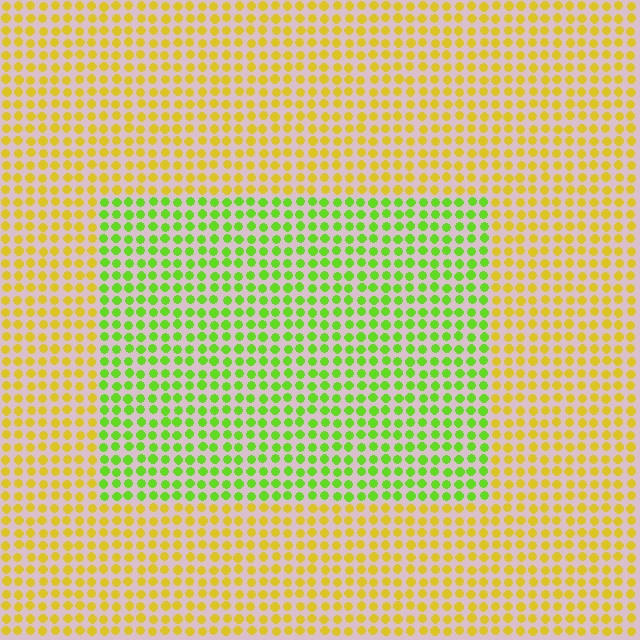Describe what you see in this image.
The image is filled with small yellow elements in a uniform arrangement. A rectangle-shaped region is visible where the elements are tinted to a slightly different hue, forming a subtle color boundary.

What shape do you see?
I see a rectangle.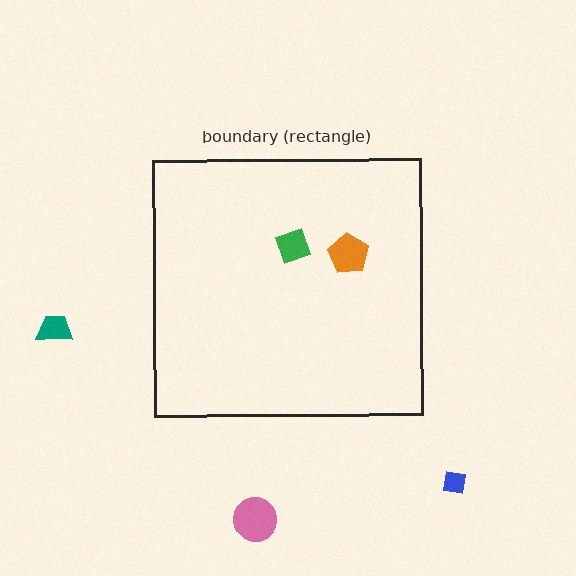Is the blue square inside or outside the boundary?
Outside.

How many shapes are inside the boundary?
2 inside, 3 outside.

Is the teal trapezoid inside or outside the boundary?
Outside.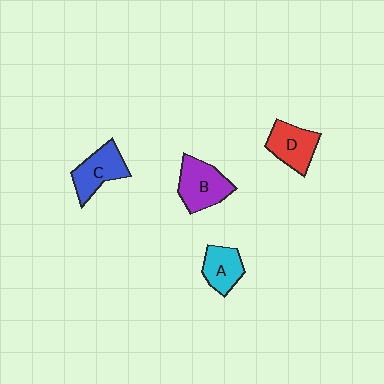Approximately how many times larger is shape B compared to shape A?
Approximately 1.4 times.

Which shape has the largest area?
Shape B (purple).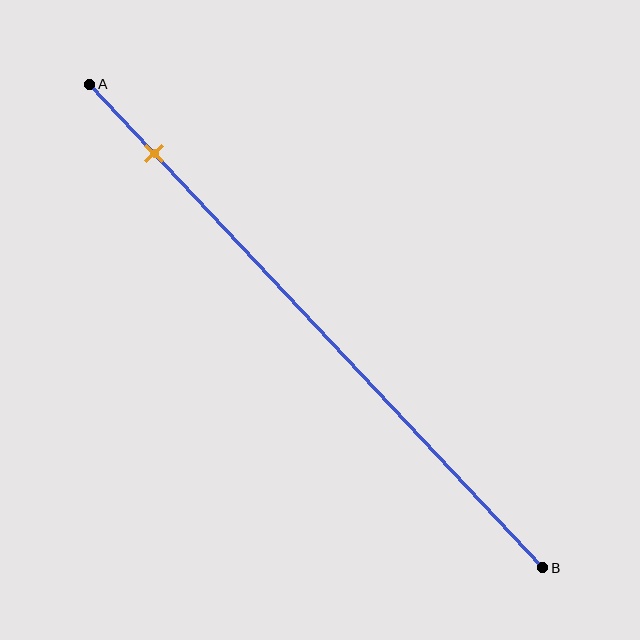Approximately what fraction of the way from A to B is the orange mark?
The orange mark is approximately 15% of the way from A to B.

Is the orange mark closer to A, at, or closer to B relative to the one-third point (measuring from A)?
The orange mark is closer to point A than the one-third point of segment AB.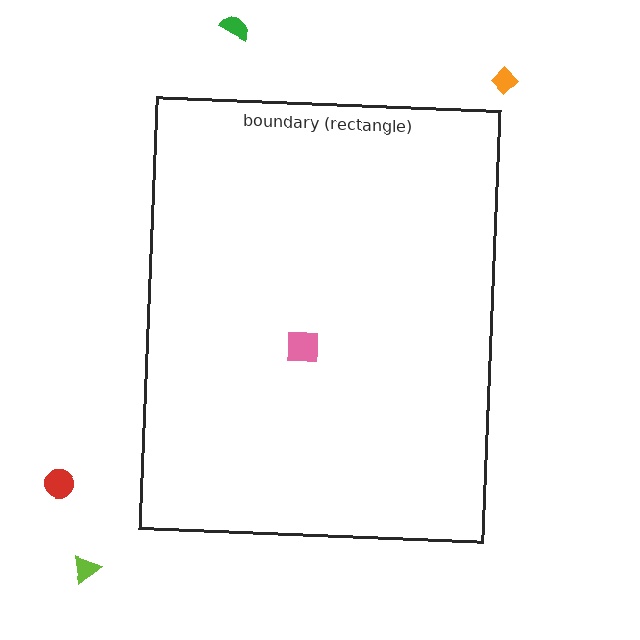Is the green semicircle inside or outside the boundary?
Outside.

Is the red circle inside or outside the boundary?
Outside.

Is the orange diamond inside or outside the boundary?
Outside.